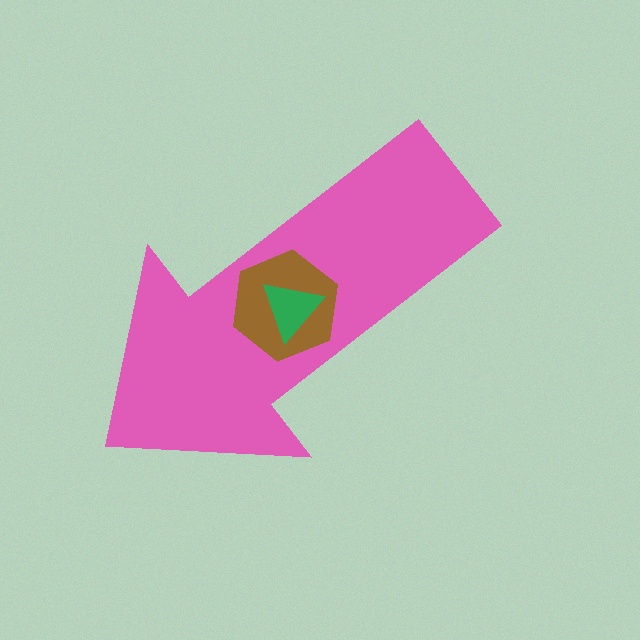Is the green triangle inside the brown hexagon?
Yes.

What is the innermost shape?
The green triangle.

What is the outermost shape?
The pink arrow.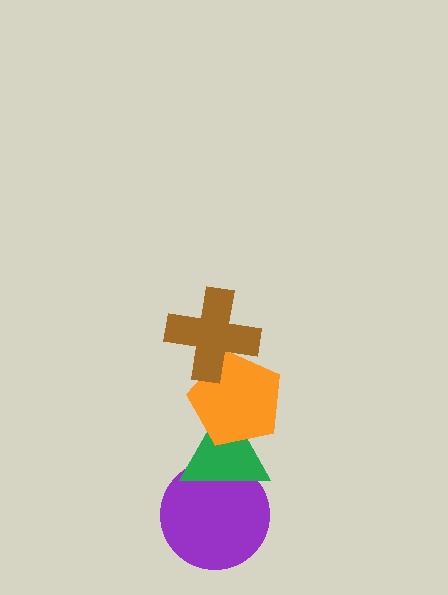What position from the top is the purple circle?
The purple circle is 4th from the top.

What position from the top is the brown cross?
The brown cross is 1st from the top.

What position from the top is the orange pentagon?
The orange pentagon is 2nd from the top.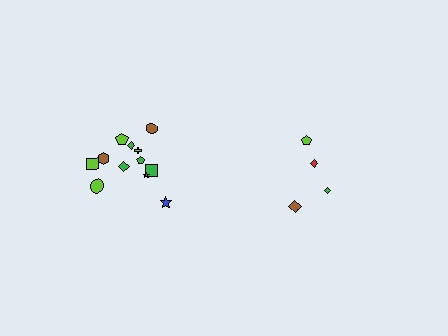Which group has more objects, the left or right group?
The left group.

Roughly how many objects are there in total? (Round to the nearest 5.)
Roughly 15 objects in total.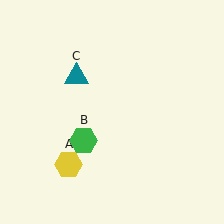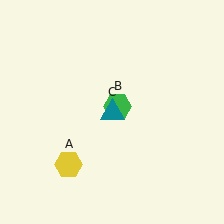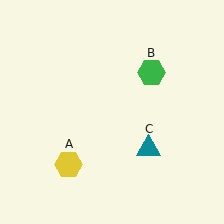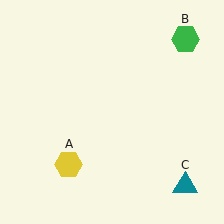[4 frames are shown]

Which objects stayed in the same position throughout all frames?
Yellow hexagon (object A) remained stationary.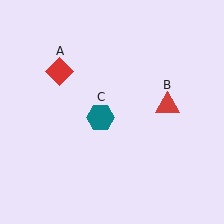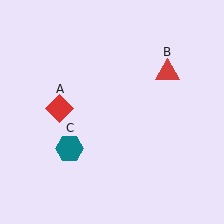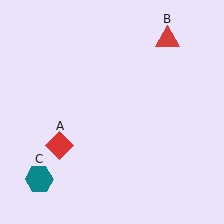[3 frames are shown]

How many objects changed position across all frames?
3 objects changed position: red diamond (object A), red triangle (object B), teal hexagon (object C).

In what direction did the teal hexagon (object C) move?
The teal hexagon (object C) moved down and to the left.